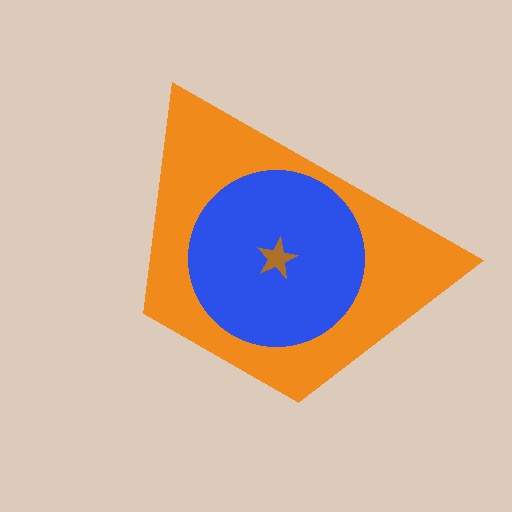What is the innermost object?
The brown star.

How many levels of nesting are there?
3.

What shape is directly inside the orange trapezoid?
The blue circle.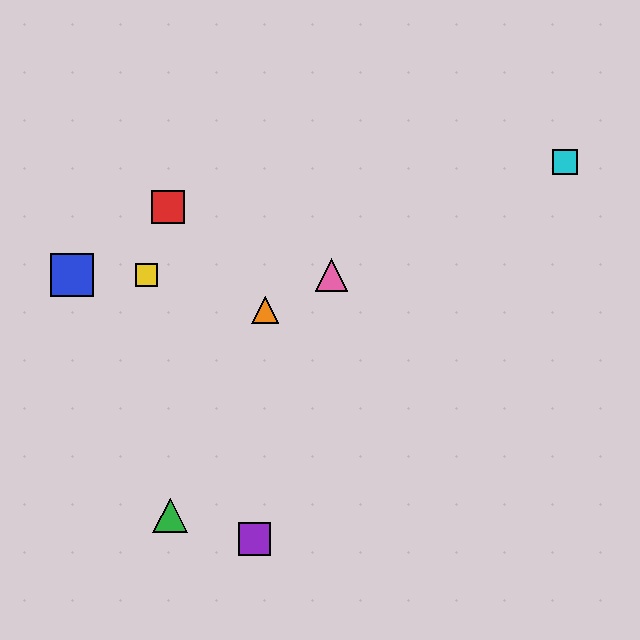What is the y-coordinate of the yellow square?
The yellow square is at y≈275.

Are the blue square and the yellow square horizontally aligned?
Yes, both are at y≈275.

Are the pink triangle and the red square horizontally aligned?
No, the pink triangle is at y≈275 and the red square is at y≈207.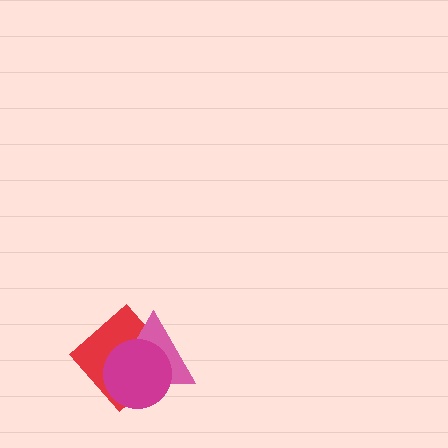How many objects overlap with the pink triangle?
2 objects overlap with the pink triangle.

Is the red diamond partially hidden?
Yes, it is partially covered by another shape.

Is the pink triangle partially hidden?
Yes, it is partially covered by another shape.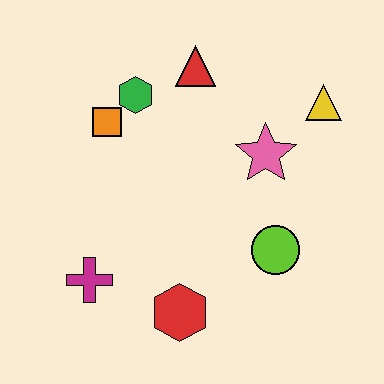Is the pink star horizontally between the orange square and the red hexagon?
No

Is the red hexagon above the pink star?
No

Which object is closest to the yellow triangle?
The pink star is closest to the yellow triangle.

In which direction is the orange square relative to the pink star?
The orange square is to the left of the pink star.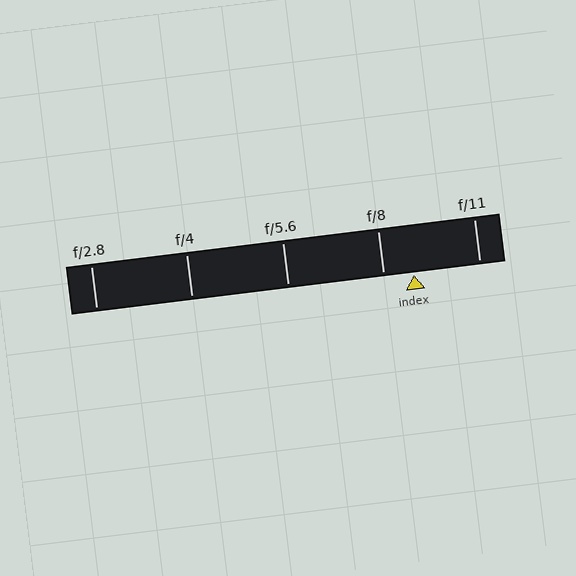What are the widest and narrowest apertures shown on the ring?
The widest aperture shown is f/2.8 and the narrowest is f/11.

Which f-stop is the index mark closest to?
The index mark is closest to f/8.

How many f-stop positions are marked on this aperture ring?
There are 5 f-stop positions marked.